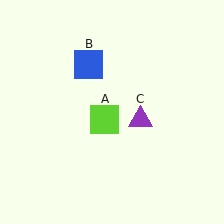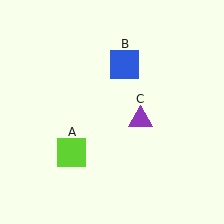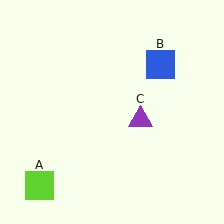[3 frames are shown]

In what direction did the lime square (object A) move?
The lime square (object A) moved down and to the left.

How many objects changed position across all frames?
2 objects changed position: lime square (object A), blue square (object B).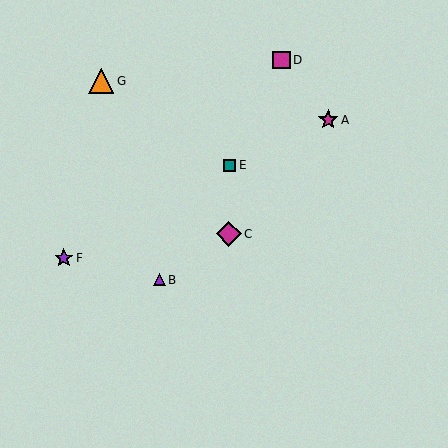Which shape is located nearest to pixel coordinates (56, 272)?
The purple star (labeled F) at (64, 258) is nearest to that location.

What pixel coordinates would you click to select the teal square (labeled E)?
Click at (230, 165) to select the teal square E.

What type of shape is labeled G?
Shape G is an orange triangle.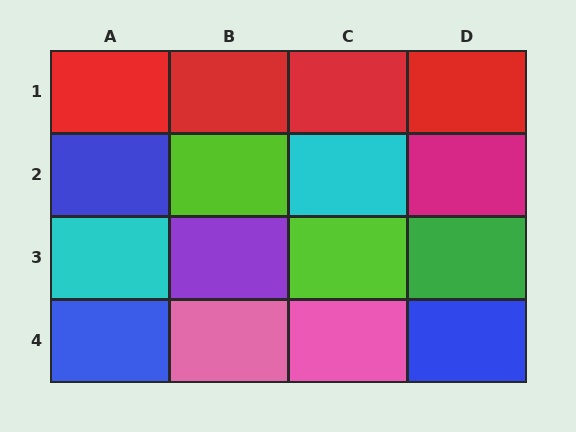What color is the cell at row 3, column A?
Cyan.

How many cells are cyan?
2 cells are cyan.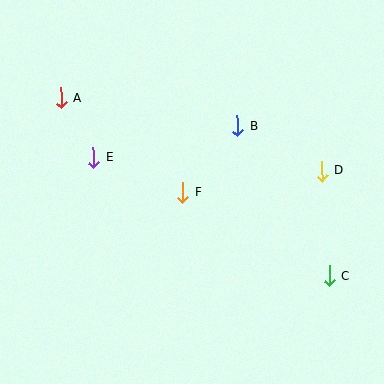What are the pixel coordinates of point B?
Point B is at (238, 126).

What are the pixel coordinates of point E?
Point E is at (93, 157).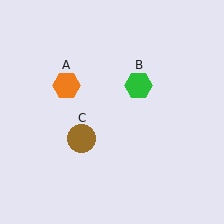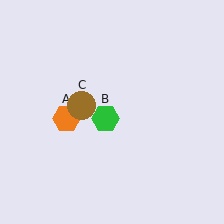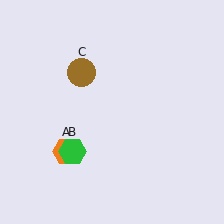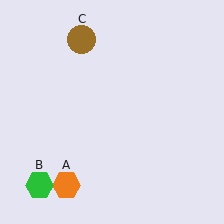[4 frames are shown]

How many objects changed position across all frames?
3 objects changed position: orange hexagon (object A), green hexagon (object B), brown circle (object C).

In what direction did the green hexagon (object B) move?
The green hexagon (object B) moved down and to the left.